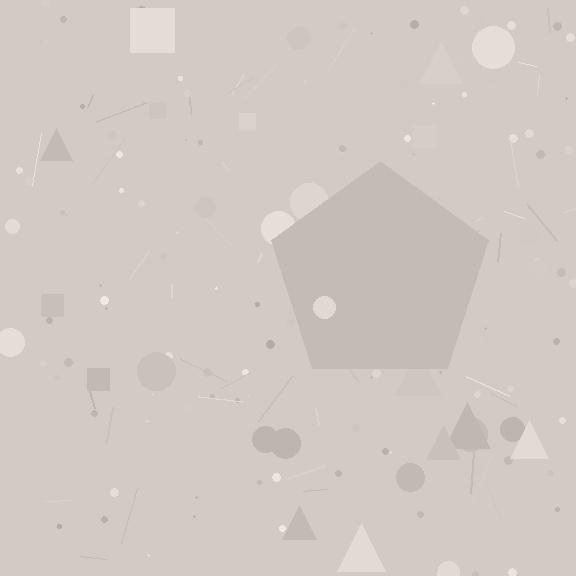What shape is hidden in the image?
A pentagon is hidden in the image.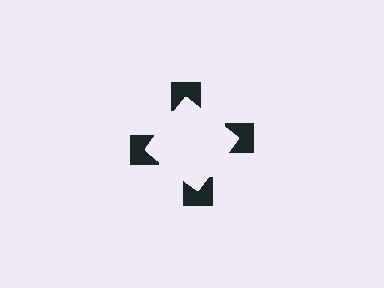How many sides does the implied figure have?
4 sides.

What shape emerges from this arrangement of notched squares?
An illusory square — its edges are inferred from the aligned wedge cuts in the notched squares, not physically drawn.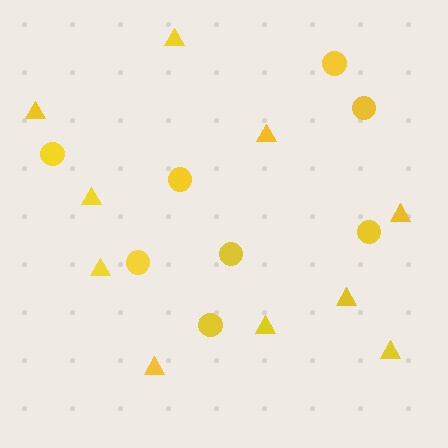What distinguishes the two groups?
There are 2 groups: one group of circles (8) and one group of triangles (10).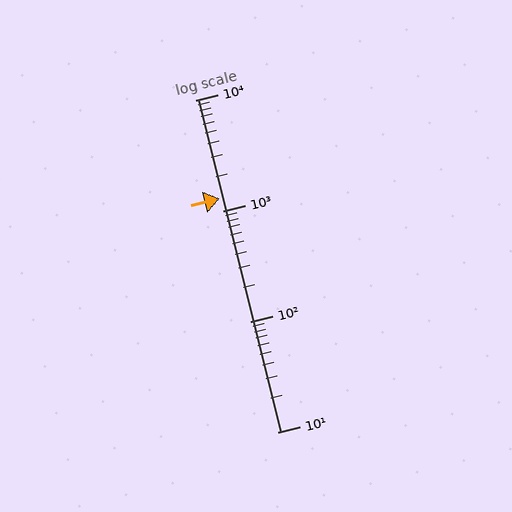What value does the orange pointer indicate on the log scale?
The pointer indicates approximately 1300.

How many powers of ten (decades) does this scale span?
The scale spans 3 decades, from 10 to 10000.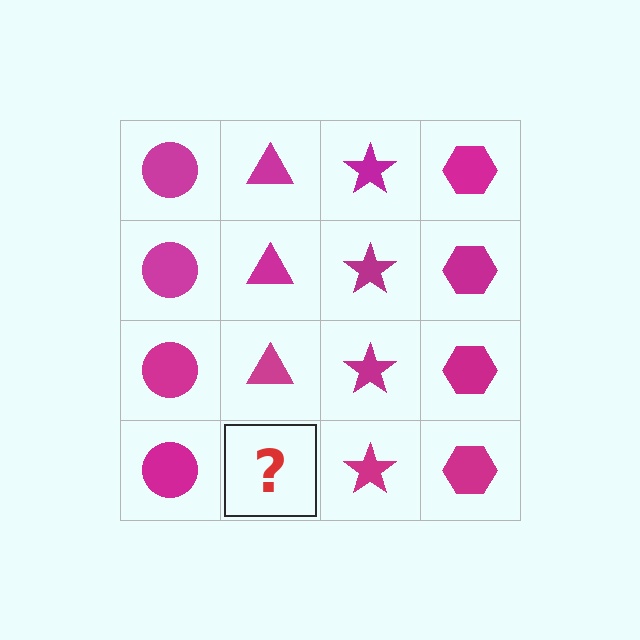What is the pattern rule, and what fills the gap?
The rule is that each column has a consistent shape. The gap should be filled with a magenta triangle.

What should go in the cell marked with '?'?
The missing cell should contain a magenta triangle.